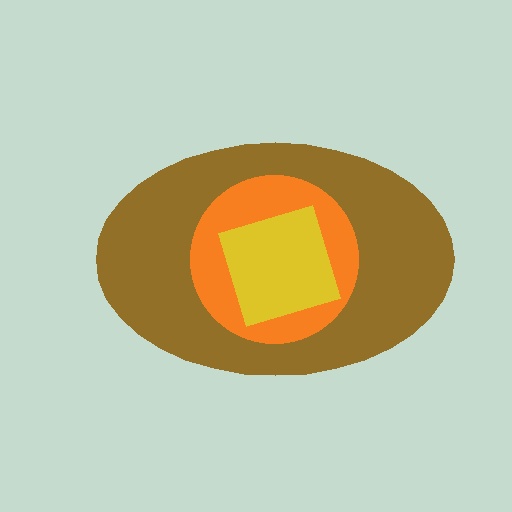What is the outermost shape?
The brown ellipse.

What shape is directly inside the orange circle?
The yellow square.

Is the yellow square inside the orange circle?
Yes.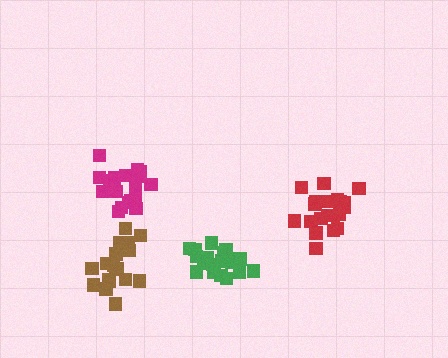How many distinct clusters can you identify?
There are 4 distinct clusters.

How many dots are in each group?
Group 1: 18 dots, Group 2: 19 dots, Group 3: 21 dots, Group 4: 20 dots (78 total).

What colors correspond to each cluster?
The clusters are colored: brown, green, red, magenta.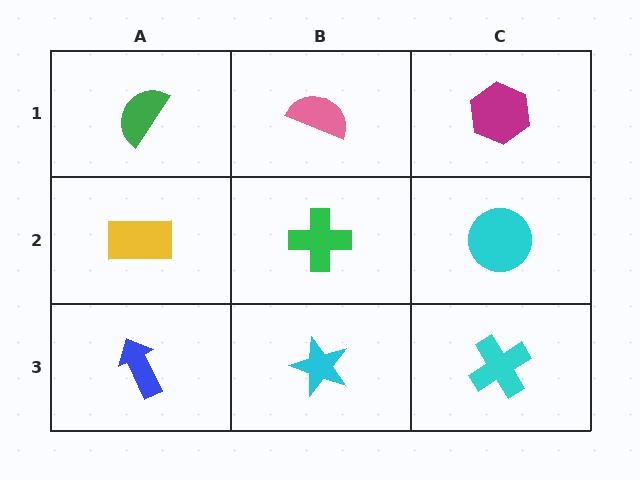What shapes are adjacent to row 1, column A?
A yellow rectangle (row 2, column A), a pink semicircle (row 1, column B).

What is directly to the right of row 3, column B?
A cyan cross.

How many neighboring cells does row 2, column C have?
3.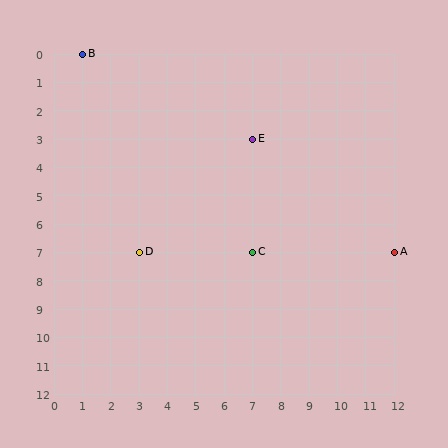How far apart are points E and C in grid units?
Points E and C are 4 rows apart.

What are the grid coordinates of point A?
Point A is at grid coordinates (12, 7).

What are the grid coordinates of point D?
Point D is at grid coordinates (3, 7).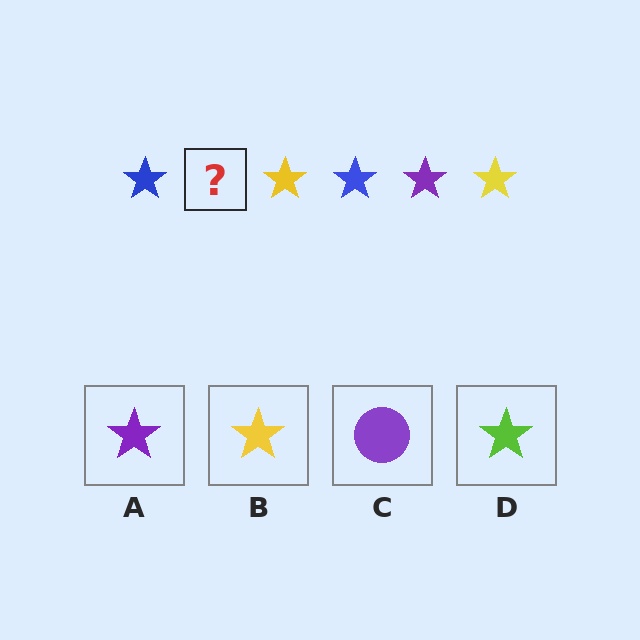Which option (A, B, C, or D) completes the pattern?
A.